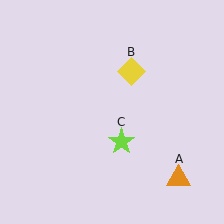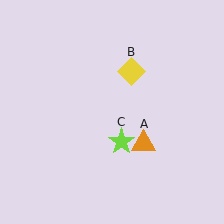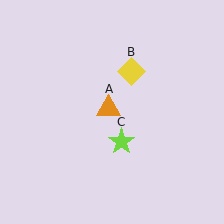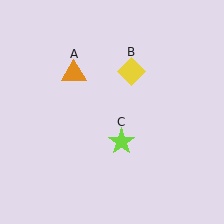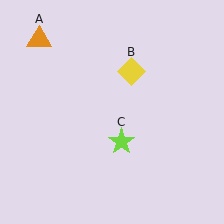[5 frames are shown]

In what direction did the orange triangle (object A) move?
The orange triangle (object A) moved up and to the left.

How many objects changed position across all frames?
1 object changed position: orange triangle (object A).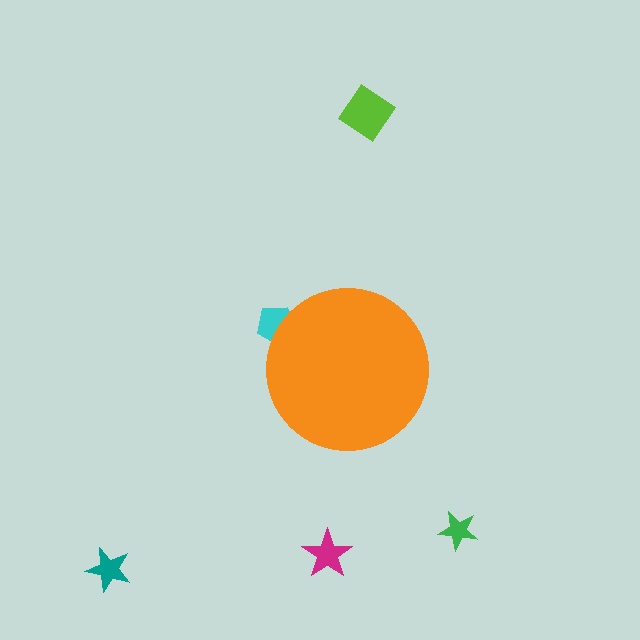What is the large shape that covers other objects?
An orange circle.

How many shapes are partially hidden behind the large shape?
1 shape is partially hidden.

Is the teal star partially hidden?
No, the teal star is fully visible.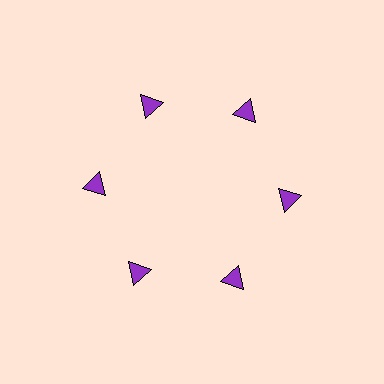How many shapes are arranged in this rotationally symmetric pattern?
There are 6 shapes, arranged in 6 groups of 1.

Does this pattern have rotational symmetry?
Yes, this pattern has 6-fold rotational symmetry. It looks the same after rotating 60 degrees around the center.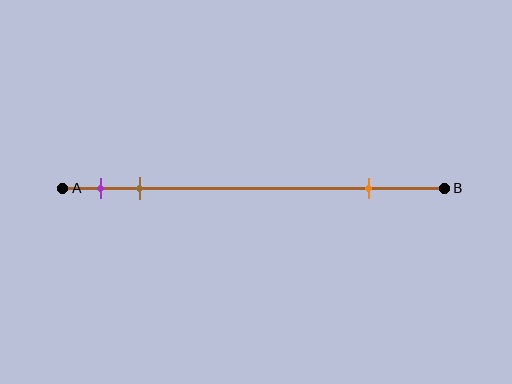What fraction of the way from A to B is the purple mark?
The purple mark is approximately 10% (0.1) of the way from A to B.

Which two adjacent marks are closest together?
The purple and brown marks are the closest adjacent pair.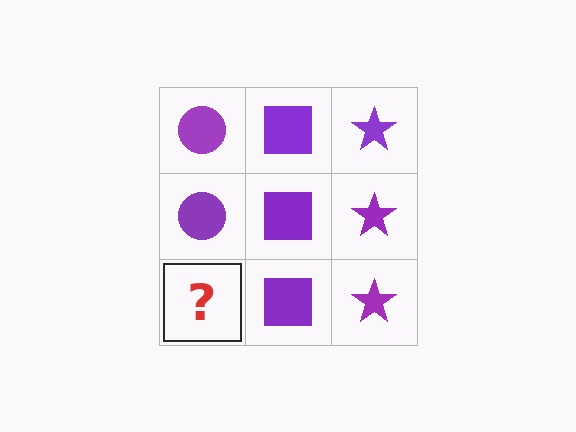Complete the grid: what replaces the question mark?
The question mark should be replaced with a purple circle.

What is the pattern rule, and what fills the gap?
The rule is that each column has a consistent shape. The gap should be filled with a purple circle.